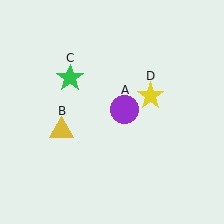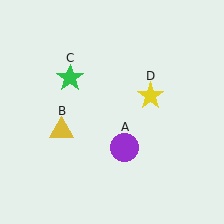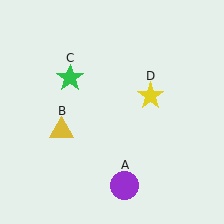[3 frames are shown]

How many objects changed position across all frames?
1 object changed position: purple circle (object A).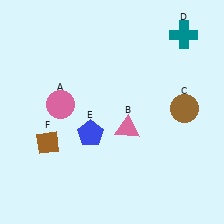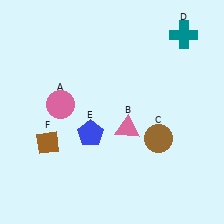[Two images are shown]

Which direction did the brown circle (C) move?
The brown circle (C) moved down.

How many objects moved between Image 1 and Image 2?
1 object moved between the two images.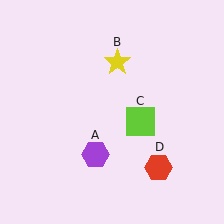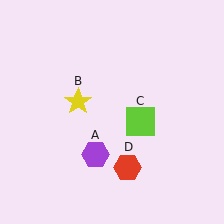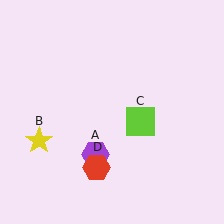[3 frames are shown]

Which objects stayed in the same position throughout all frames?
Purple hexagon (object A) and lime square (object C) remained stationary.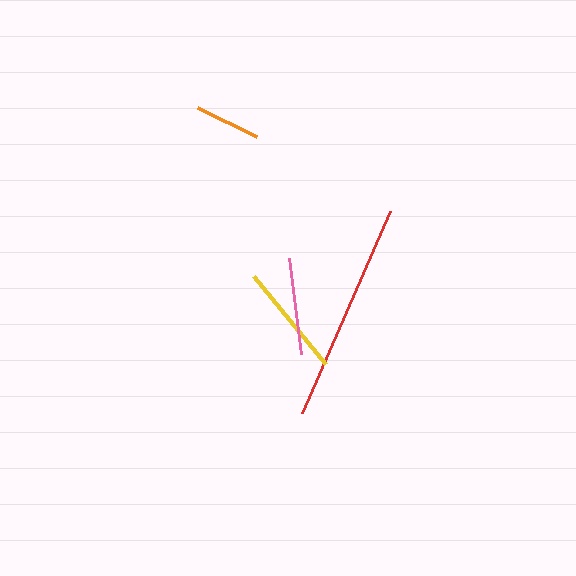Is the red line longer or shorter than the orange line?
The red line is longer than the orange line.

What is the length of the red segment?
The red segment is approximately 220 pixels long.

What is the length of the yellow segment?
The yellow segment is approximately 114 pixels long.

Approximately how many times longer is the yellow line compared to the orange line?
The yellow line is approximately 1.7 times the length of the orange line.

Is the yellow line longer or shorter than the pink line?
The yellow line is longer than the pink line.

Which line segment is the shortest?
The orange line is the shortest at approximately 66 pixels.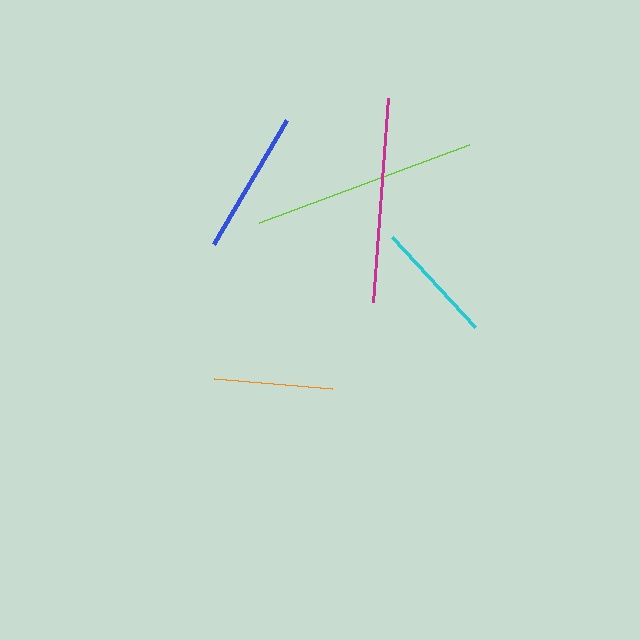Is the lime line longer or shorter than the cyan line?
The lime line is longer than the cyan line.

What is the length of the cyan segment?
The cyan segment is approximately 122 pixels long.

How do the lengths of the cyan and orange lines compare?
The cyan and orange lines are approximately the same length.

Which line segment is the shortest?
The orange line is the shortest at approximately 119 pixels.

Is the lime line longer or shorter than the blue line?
The lime line is longer than the blue line.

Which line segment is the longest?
The lime line is the longest at approximately 223 pixels.